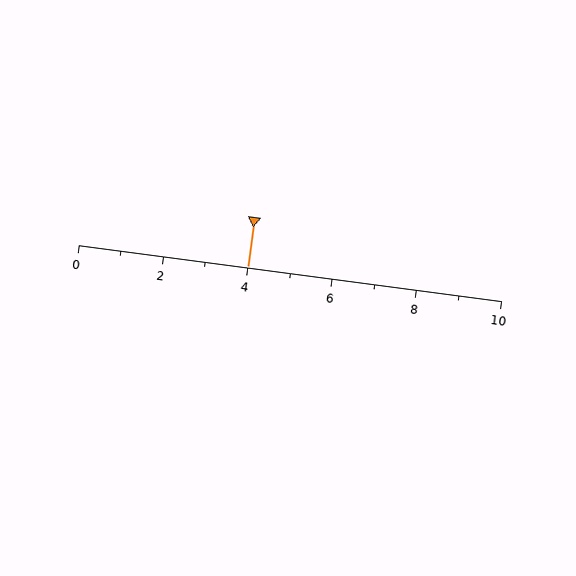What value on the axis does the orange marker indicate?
The marker indicates approximately 4.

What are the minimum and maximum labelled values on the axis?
The axis runs from 0 to 10.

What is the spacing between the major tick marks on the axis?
The major ticks are spaced 2 apart.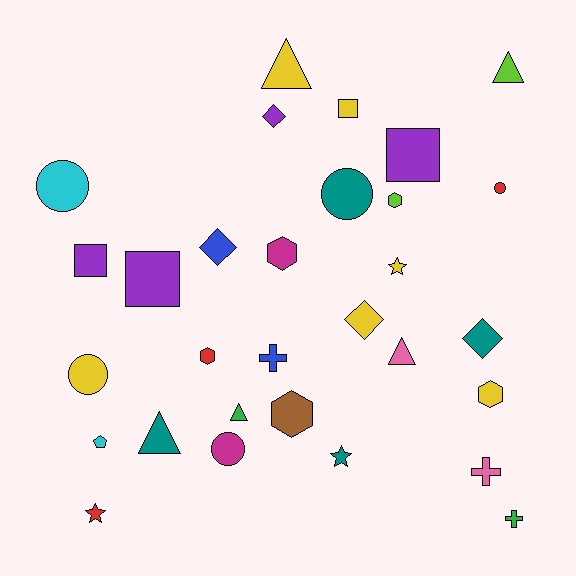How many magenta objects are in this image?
There are 2 magenta objects.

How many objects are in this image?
There are 30 objects.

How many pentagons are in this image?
There is 1 pentagon.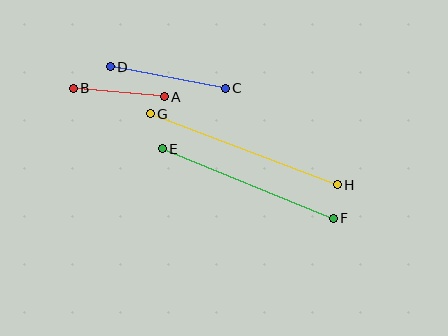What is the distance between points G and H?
The distance is approximately 200 pixels.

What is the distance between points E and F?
The distance is approximately 185 pixels.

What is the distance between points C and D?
The distance is approximately 117 pixels.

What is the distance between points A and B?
The distance is approximately 91 pixels.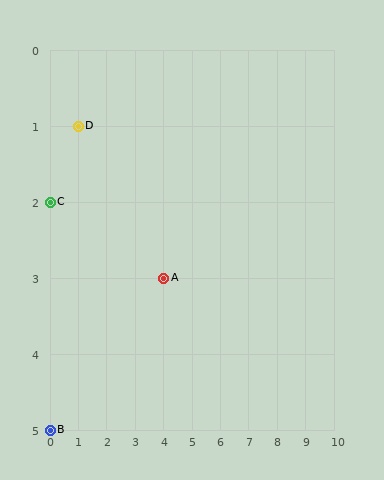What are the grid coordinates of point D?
Point D is at grid coordinates (1, 1).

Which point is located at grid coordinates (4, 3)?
Point A is at (4, 3).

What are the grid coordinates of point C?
Point C is at grid coordinates (0, 2).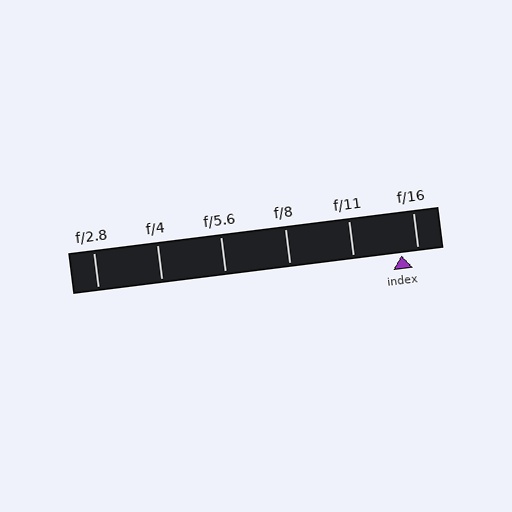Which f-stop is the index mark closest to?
The index mark is closest to f/16.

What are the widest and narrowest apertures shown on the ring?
The widest aperture shown is f/2.8 and the narrowest is f/16.